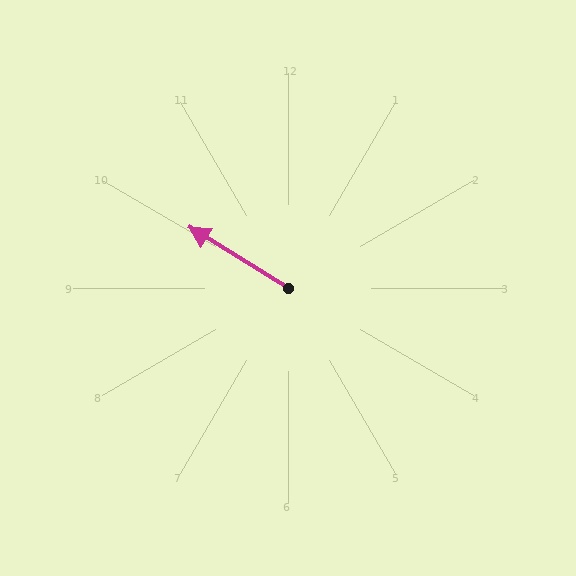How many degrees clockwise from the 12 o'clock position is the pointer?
Approximately 302 degrees.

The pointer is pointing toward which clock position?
Roughly 10 o'clock.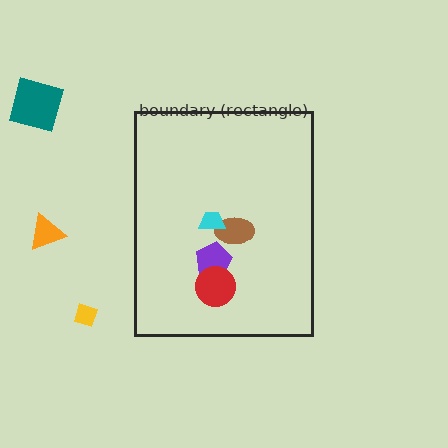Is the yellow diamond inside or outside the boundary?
Outside.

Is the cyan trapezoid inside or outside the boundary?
Inside.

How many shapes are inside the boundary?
4 inside, 3 outside.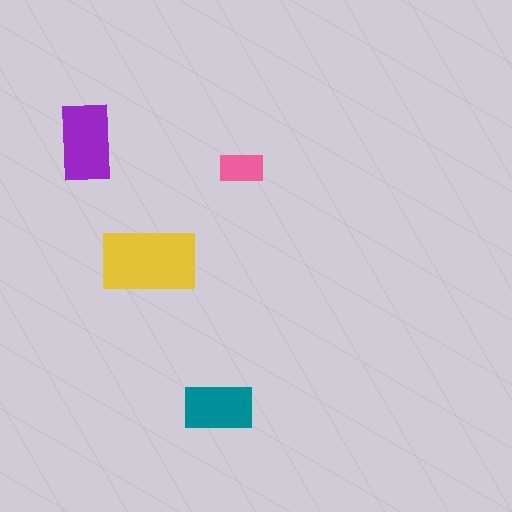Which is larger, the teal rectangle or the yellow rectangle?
The yellow one.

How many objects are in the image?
There are 4 objects in the image.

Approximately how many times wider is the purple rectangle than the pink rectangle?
About 1.5 times wider.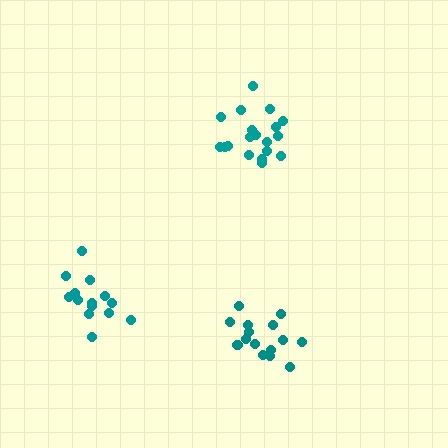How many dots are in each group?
Group 1: 19 dots, Group 2: 15 dots, Group 3: 14 dots (48 total).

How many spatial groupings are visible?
There are 3 spatial groupings.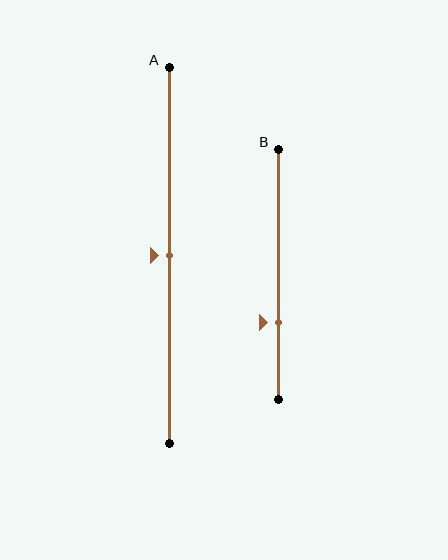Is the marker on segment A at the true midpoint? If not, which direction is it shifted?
Yes, the marker on segment A is at the true midpoint.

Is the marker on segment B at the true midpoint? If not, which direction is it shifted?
No, the marker on segment B is shifted downward by about 19% of the segment length.